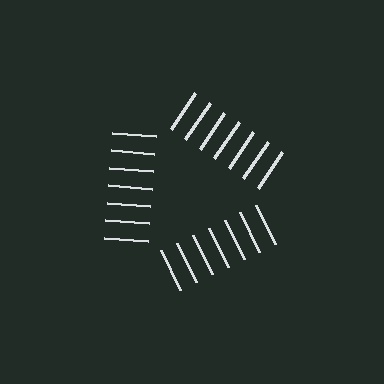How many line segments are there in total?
21 — 7 along each of the 3 edges.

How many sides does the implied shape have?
3 sides — the line-ends trace a triangle.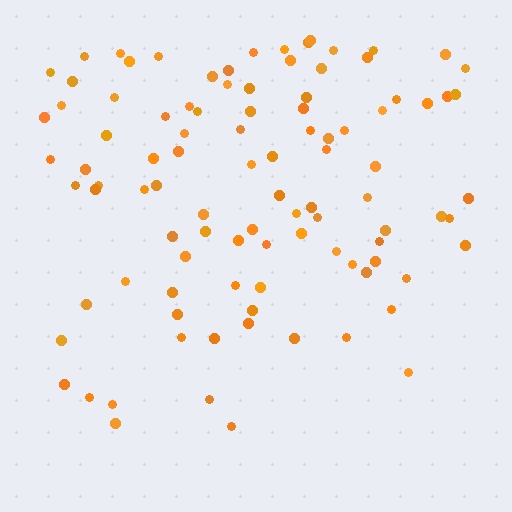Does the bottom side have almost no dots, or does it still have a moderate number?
Still a moderate number, just noticeably fewer than the top.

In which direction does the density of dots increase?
From bottom to top, with the top side densest.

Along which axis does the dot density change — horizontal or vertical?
Vertical.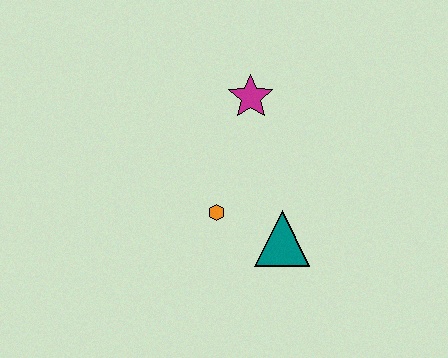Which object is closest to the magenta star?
The orange hexagon is closest to the magenta star.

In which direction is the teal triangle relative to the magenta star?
The teal triangle is below the magenta star.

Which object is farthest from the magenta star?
The teal triangle is farthest from the magenta star.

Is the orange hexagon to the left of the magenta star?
Yes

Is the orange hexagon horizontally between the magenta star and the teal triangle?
No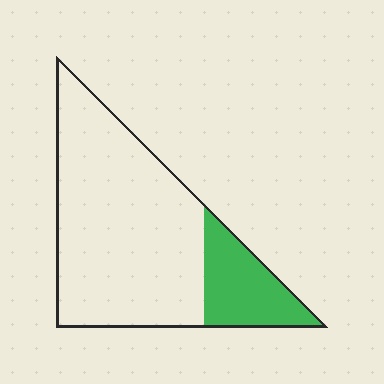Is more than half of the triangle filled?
No.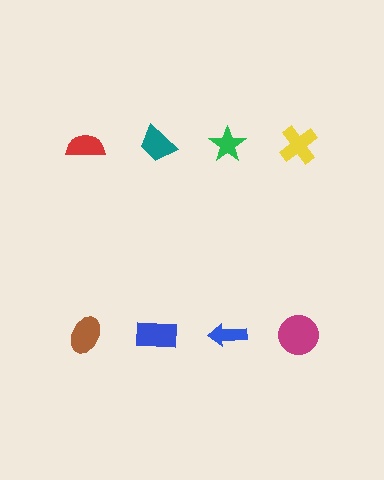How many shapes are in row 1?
4 shapes.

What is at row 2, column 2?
A blue rectangle.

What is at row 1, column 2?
A teal trapezoid.